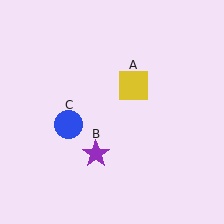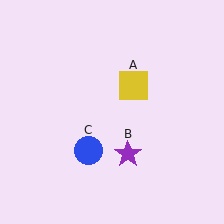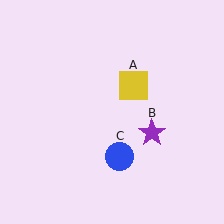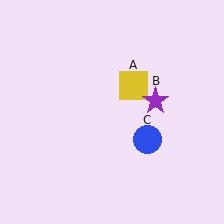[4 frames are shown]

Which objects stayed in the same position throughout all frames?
Yellow square (object A) remained stationary.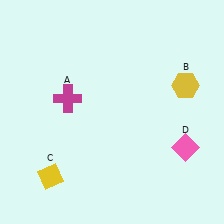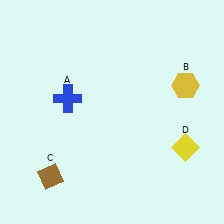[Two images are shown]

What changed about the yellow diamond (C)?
In Image 1, C is yellow. In Image 2, it changed to brown.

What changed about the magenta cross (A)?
In Image 1, A is magenta. In Image 2, it changed to blue.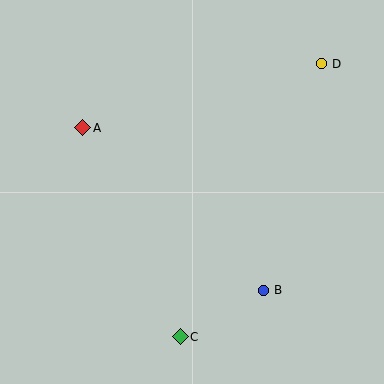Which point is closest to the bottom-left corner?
Point C is closest to the bottom-left corner.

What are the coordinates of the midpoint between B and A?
The midpoint between B and A is at (173, 209).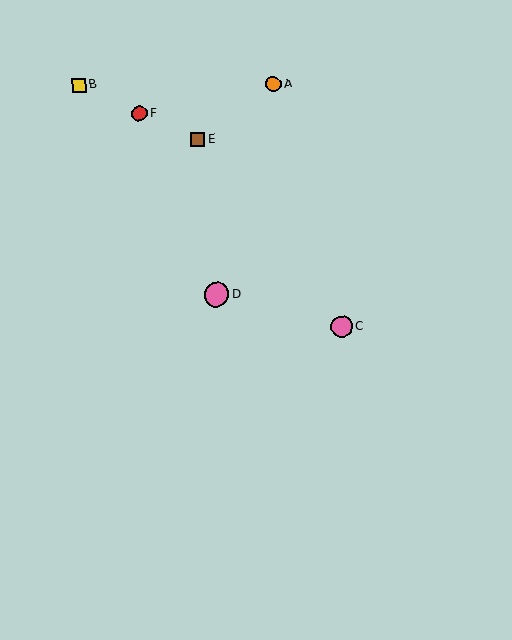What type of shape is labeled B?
Shape B is a yellow square.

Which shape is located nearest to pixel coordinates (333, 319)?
The pink circle (labeled C) at (342, 326) is nearest to that location.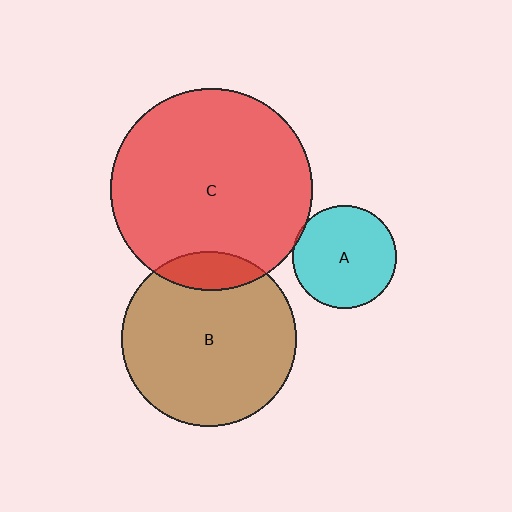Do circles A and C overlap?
Yes.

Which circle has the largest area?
Circle C (red).